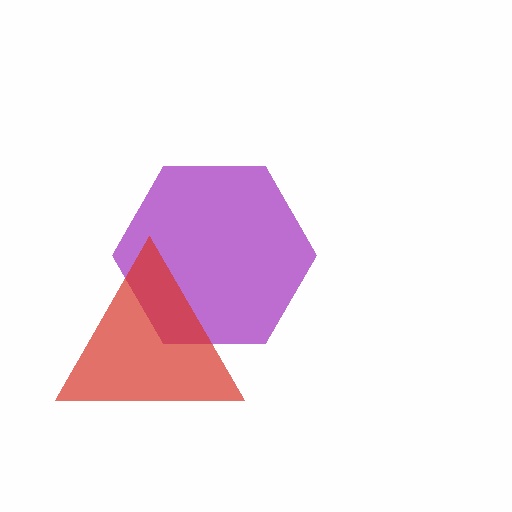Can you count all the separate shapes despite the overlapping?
Yes, there are 2 separate shapes.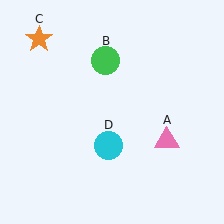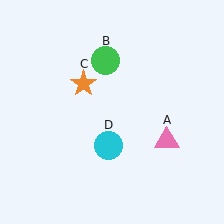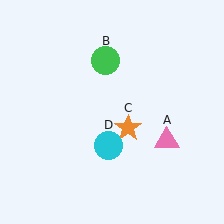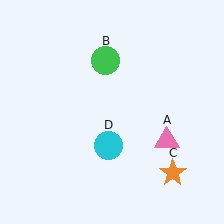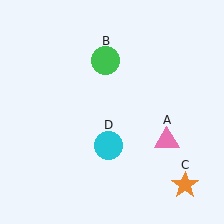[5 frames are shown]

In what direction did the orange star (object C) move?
The orange star (object C) moved down and to the right.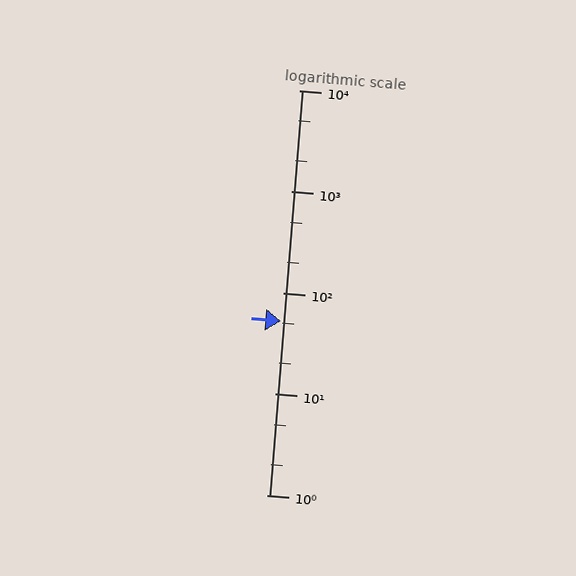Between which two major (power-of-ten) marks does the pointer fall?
The pointer is between 10 and 100.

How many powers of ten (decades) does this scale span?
The scale spans 4 decades, from 1 to 10000.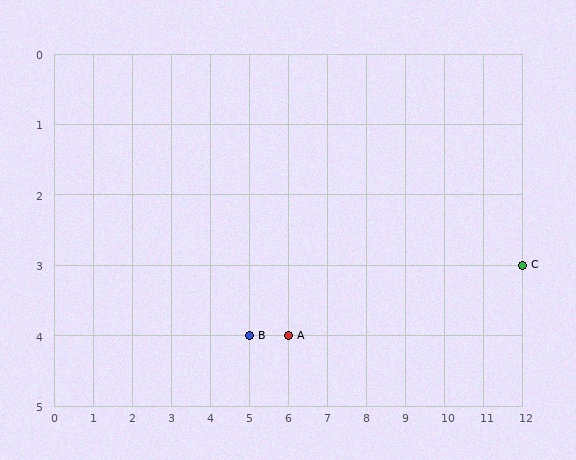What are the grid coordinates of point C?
Point C is at grid coordinates (12, 3).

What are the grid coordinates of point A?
Point A is at grid coordinates (6, 4).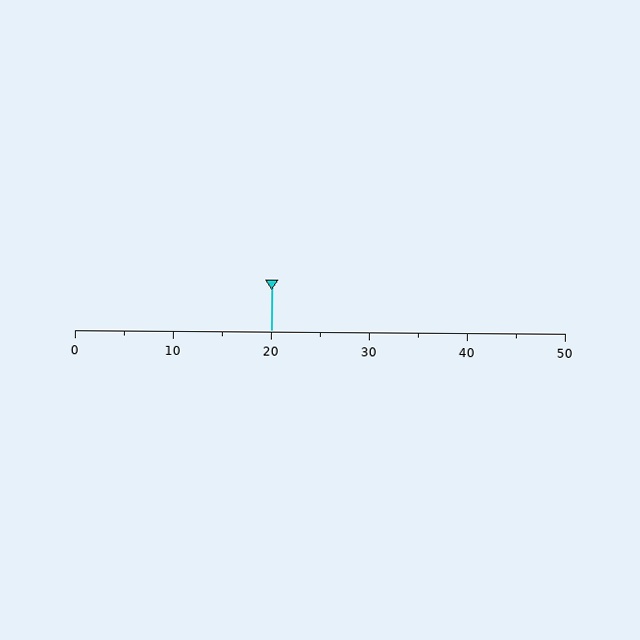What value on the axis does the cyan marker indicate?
The marker indicates approximately 20.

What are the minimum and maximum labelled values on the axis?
The axis runs from 0 to 50.